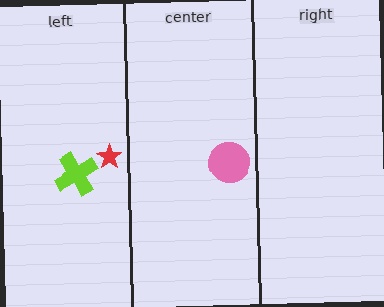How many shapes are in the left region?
2.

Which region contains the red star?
The left region.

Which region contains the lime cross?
The left region.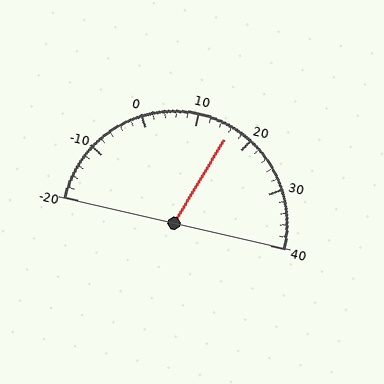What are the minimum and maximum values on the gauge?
The gauge ranges from -20 to 40.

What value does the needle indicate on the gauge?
The needle indicates approximately 16.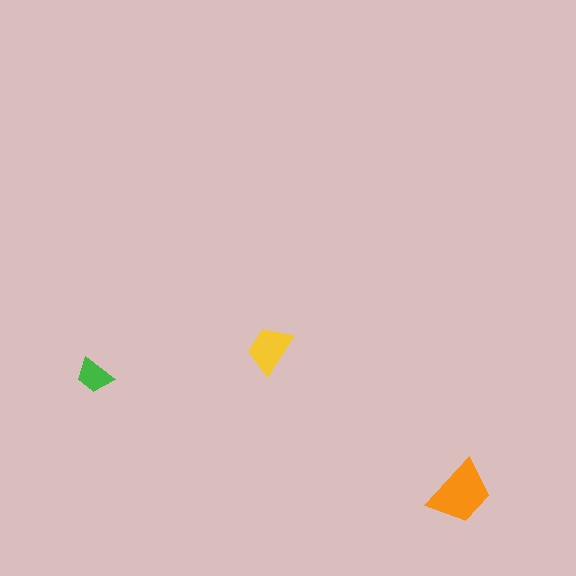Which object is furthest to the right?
The orange trapezoid is rightmost.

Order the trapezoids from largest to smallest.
the orange one, the yellow one, the green one.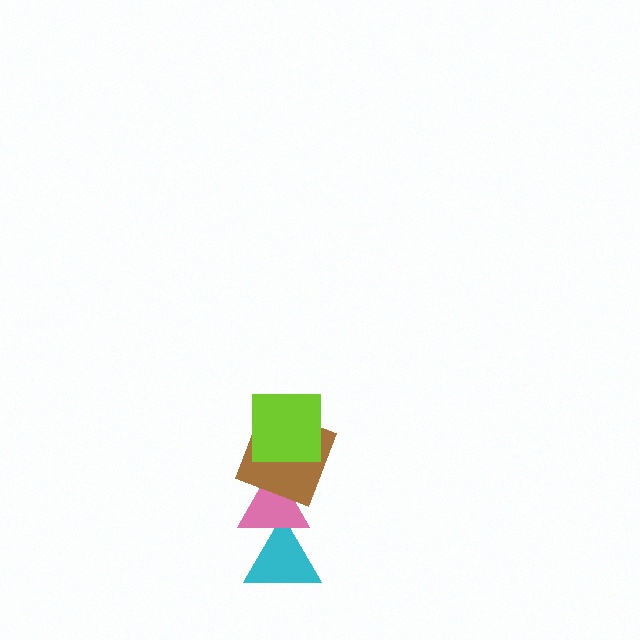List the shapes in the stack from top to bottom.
From top to bottom: the lime square, the brown square, the pink triangle, the cyan triangle.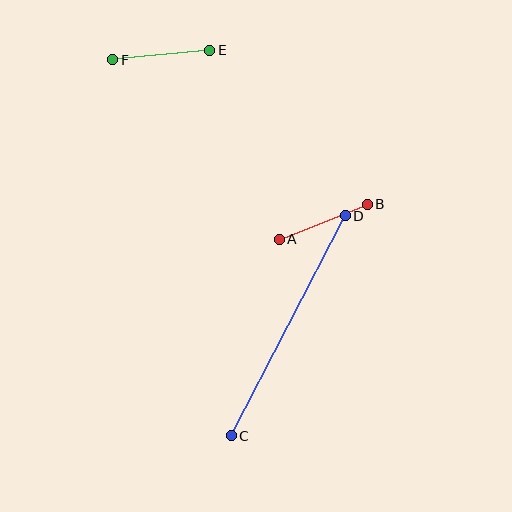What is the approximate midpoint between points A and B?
The midpoint is at approximately (323, 222) pixels.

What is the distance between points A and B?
The distance is approximately 95 pixels.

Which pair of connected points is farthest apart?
Points C and D are farthest apart.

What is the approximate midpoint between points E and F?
The midpoint is at approximately (161, 55) pixels.